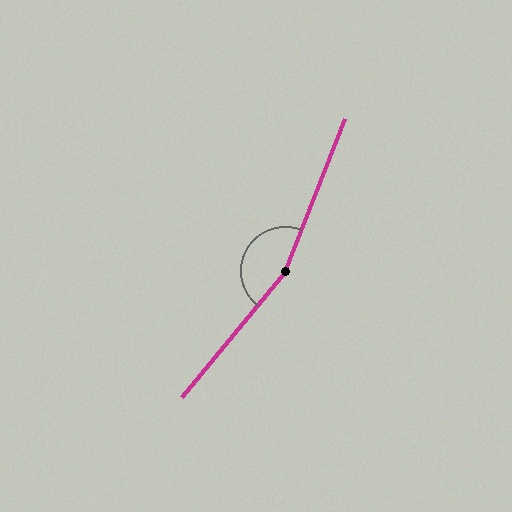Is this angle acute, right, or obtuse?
It is obtuse.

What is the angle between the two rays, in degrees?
Approximately 162 degrees.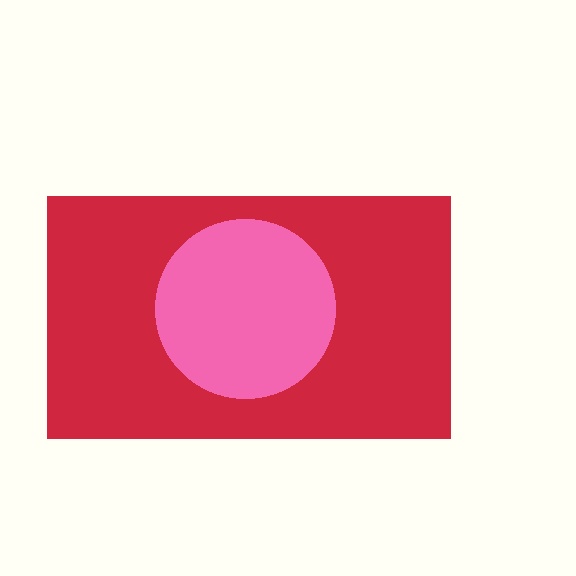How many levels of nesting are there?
2.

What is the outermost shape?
The red rectangle.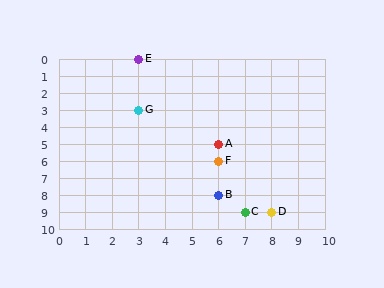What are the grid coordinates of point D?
Point D is at grid coordinates (8, 9).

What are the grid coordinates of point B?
Point B is at grid coordinates (6, 8).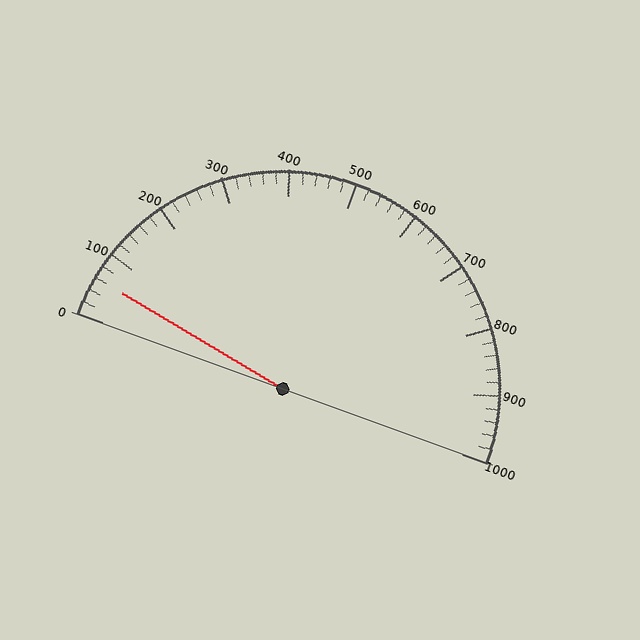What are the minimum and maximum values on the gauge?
The gauge ranges from 0 to 1000.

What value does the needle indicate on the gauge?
The needle indicates approximately 60.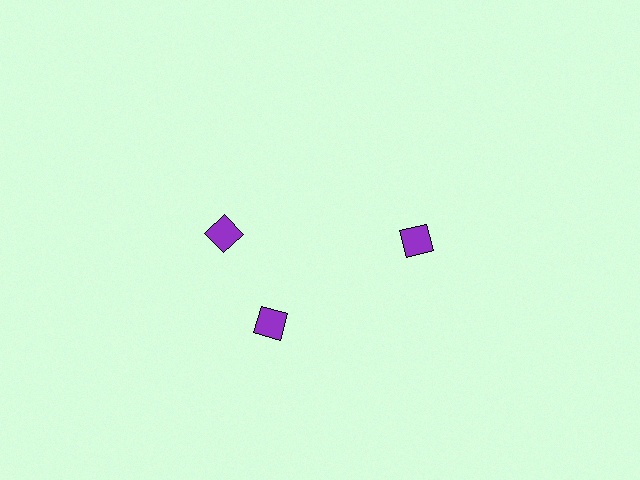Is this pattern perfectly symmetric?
No. The 3 purple diamonds are arranged in a ring, but one element near the 11 o'clock position is rotated out of alignment along the ring, breaking the 3-fold rotational symmetry.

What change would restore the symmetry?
The symmetry would be restored by rotating it back into even spacing with its neighbors so that all 3 diamonds sit at equal angles and equal distance from the center.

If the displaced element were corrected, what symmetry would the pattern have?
It would have 3-fold rotational symmetry — the pattern would map onto itself every 120 degrees.